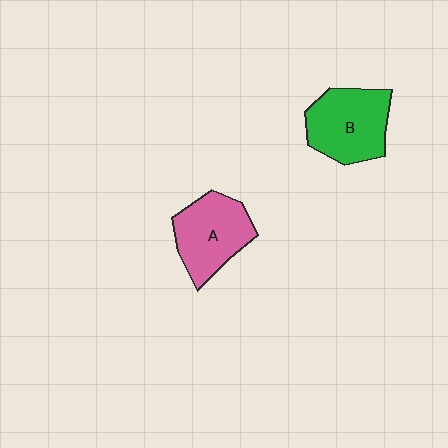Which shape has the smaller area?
Shape A (pink).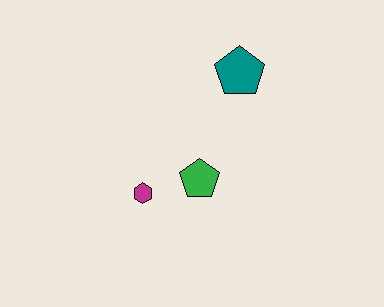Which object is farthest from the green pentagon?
The teal pentagon is farthest from the green pentagon.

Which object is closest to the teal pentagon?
The green pentagon is closest to the teal pentagon.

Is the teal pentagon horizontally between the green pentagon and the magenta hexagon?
No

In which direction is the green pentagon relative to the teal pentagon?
The green pentagon is below the teal pentagon.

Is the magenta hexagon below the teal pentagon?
Yes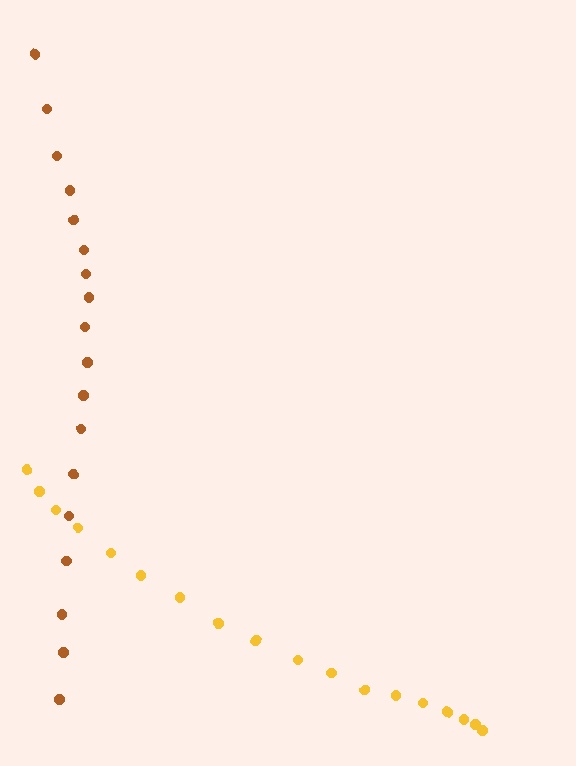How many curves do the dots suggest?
There are 2 distinct paths.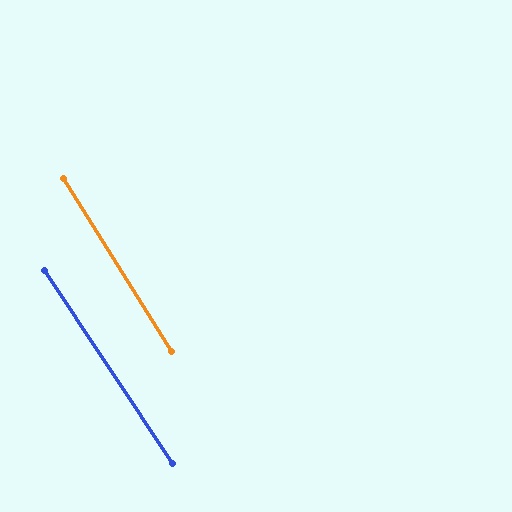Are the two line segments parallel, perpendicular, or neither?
Parallel — their directions differ by only 1.8°.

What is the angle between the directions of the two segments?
Approximately 2 degrees.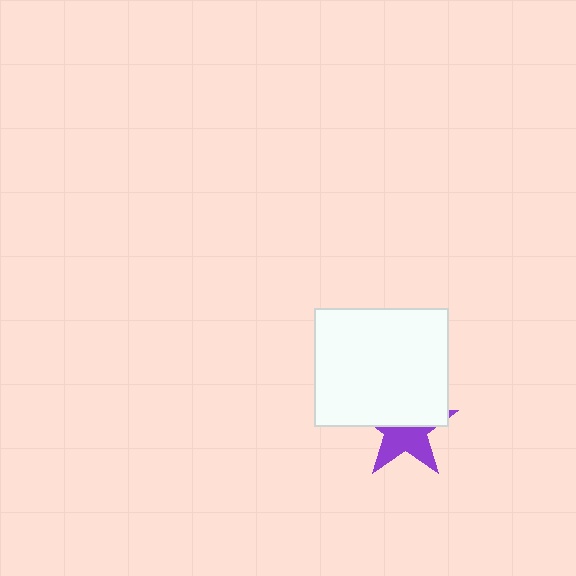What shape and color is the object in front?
The object in front is a white rectangle.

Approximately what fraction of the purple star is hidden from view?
Roughly 53% of the purple star is hidden behind the white rectangle.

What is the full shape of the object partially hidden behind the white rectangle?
The partially hidden object is a purple star.